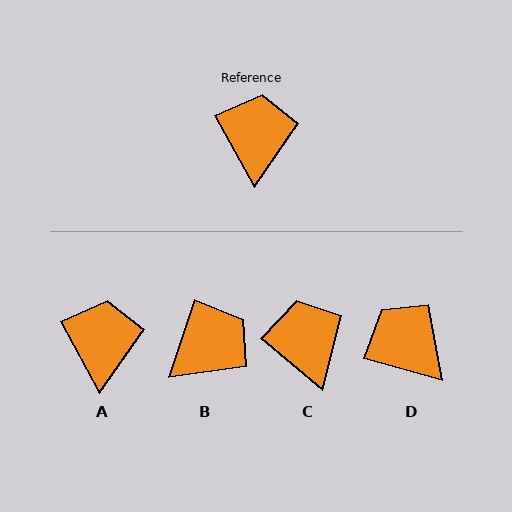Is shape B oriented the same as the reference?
No, it is off by about 47 degrees.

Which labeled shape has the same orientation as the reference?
A.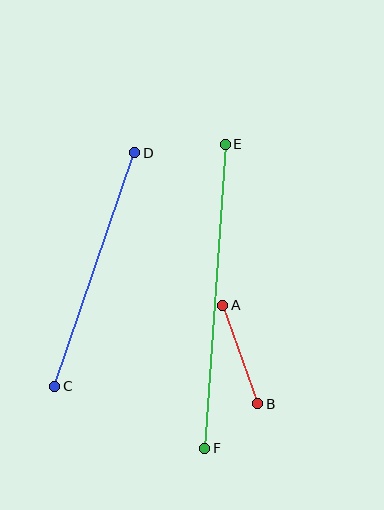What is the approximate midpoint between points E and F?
The midpoint is at approximately (215, 296) pixels.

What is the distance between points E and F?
The distance is approximately 304 pixels.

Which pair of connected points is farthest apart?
Points E and F are farthest apart.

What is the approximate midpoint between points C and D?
The midpoint is at approximately (95, 270) pixels.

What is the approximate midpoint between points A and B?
The midpoint is at approximately (240, 355) pixels.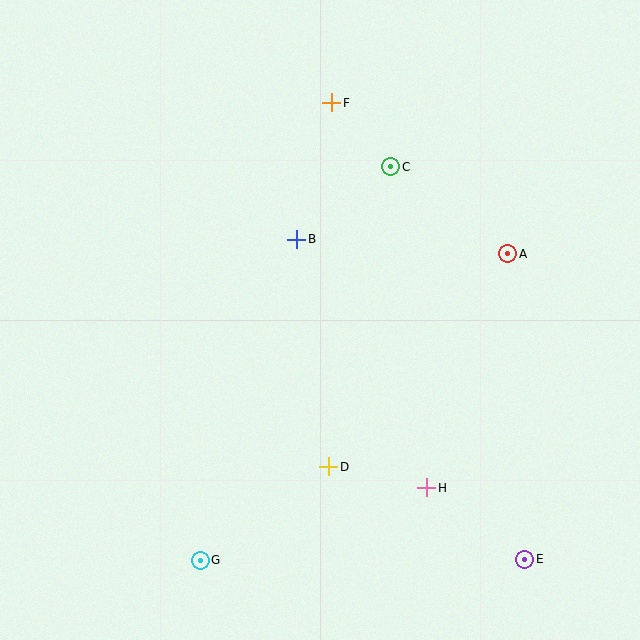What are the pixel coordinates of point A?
Point A is at (508, 254).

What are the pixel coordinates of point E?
Point E is at (525, 559).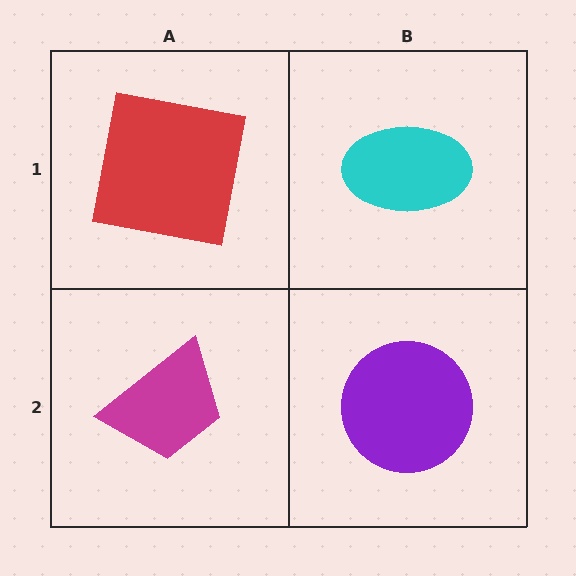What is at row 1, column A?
A red square.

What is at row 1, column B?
A cyan ellipse.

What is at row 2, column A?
A magenta trapezoid.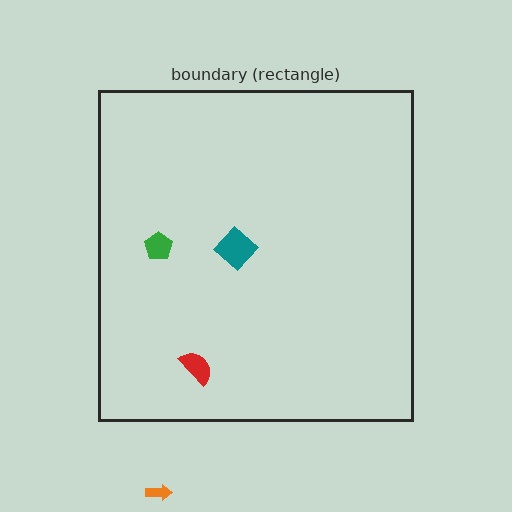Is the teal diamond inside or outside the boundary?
Inside.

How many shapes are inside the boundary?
3 inside, 1 outside.